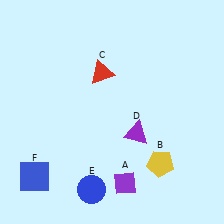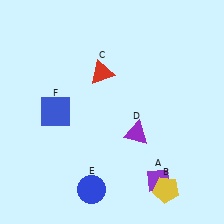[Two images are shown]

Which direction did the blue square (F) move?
The blue square (F) moved up.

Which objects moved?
The objects that moved are: the purple diamond (A), the yellow pentagon (B), the blue square (F).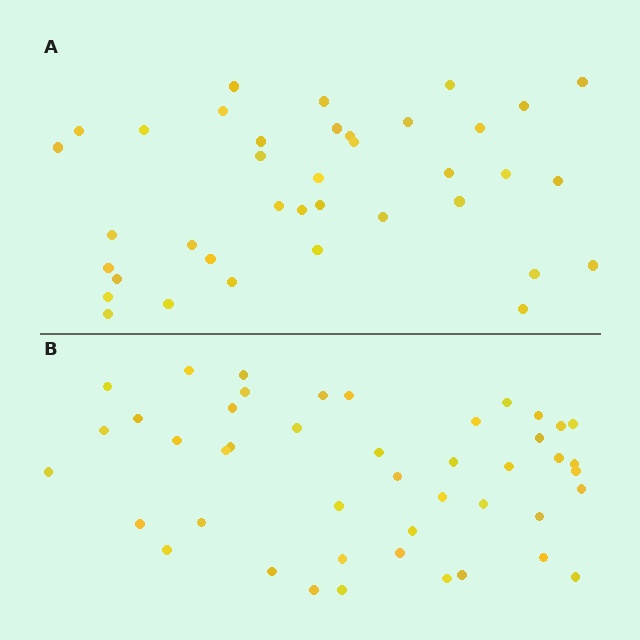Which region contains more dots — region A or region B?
Region B (the bottom region) has more dots.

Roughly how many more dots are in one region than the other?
Region B has roughly 8 or so more dots than region A.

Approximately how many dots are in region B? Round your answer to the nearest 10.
About 40 dots. (The exact count is 45, which rounds to 40.)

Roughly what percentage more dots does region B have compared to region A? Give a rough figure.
About 20% more.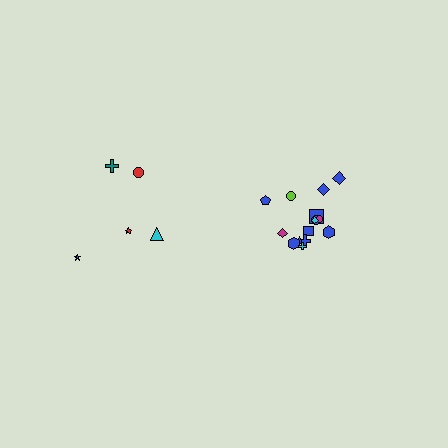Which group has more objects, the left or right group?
The right group.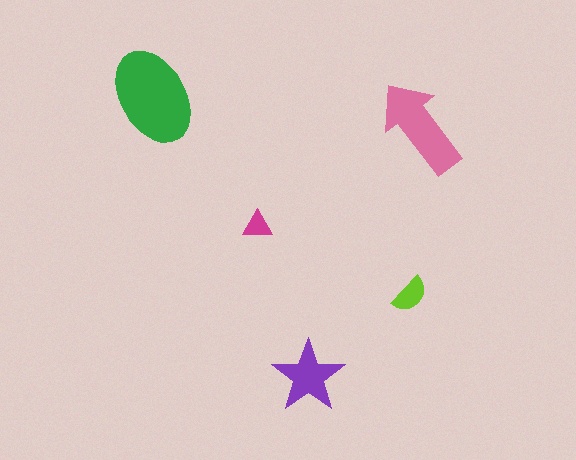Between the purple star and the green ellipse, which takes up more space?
The green ellipse.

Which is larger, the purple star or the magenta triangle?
The purple star.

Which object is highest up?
The green ellipse is topmost.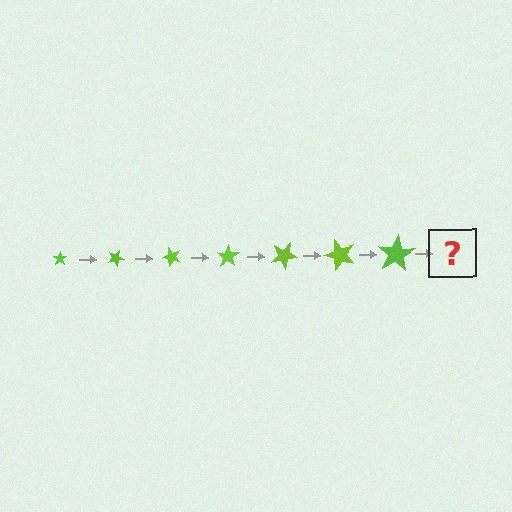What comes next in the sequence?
The next element should be a star, larger than the previous one and rotated 175 degrees from the start.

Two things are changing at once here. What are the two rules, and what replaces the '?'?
The two rules are that the star grows larger each step and it rotates 25 degrees each step. The '?' should be a star, larger than the previous one and rotated 175 degrees from the start.